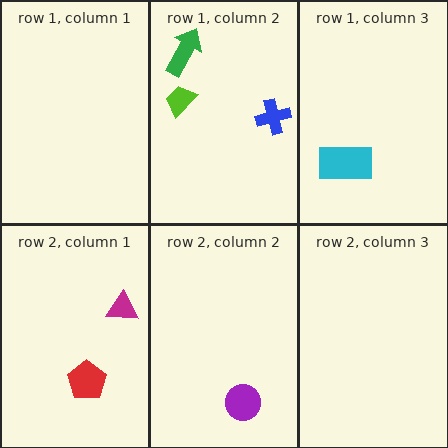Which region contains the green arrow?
The row 1, column 2 region.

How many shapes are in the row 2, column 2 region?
1.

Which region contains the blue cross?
The row 1, column 2 region.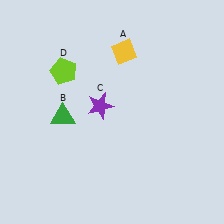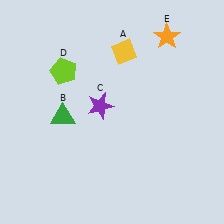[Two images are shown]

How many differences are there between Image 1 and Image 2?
There is 1 difference between the two images.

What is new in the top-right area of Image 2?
An orange star (E) was added in the top-right area of Image 2.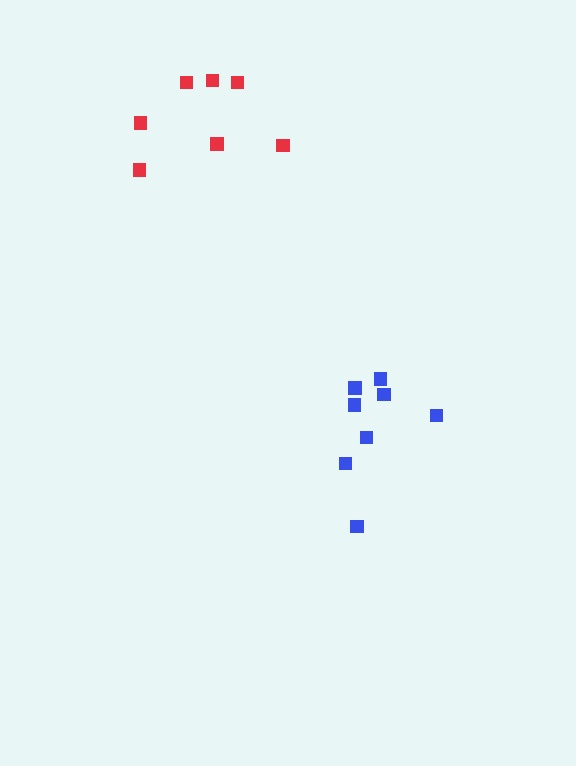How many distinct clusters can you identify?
There are 2 distinct clusters.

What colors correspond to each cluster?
The clusters are colored: red, blue.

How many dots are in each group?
Group 1: 7 dots, Group 2: 8 dots (15 total).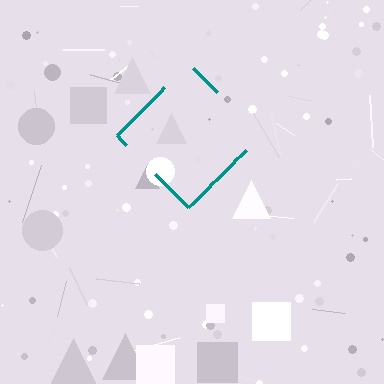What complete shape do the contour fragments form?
The contour fragments form a diamond.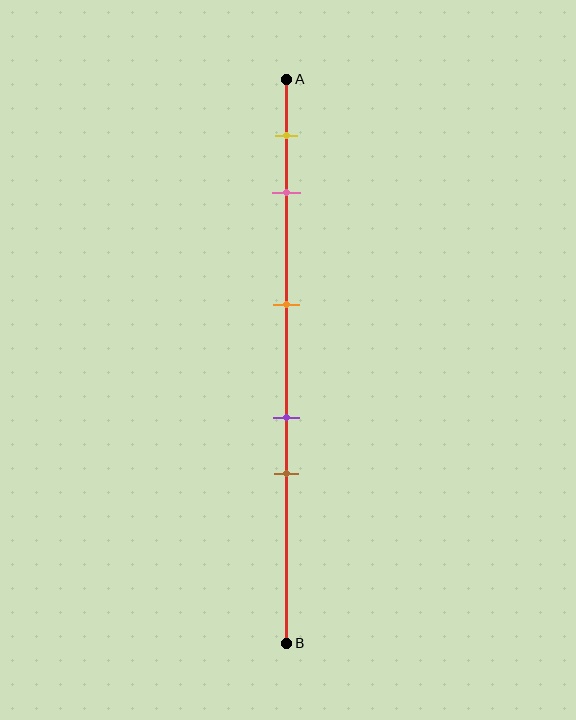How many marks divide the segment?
There are 5 marks dividing the segment.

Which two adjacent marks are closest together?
The purple and brown marks are the closest adjacent pair.